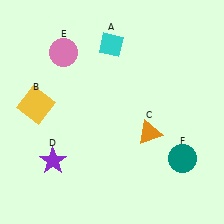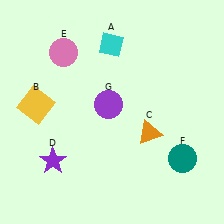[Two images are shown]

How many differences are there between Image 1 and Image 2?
There is 1 difference between the two images.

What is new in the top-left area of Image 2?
A purple circle (G) was added in the top-left area of Image 2.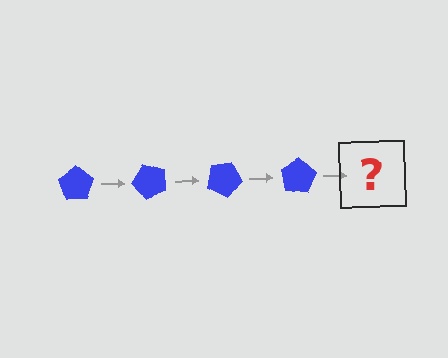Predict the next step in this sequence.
The next step is a blue pentagon rotated 200 degrees.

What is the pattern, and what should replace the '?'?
The pattern is that the pentagon rotates 50 degrees each step. The '?' should be a blue pentagon rotated 200 degrees.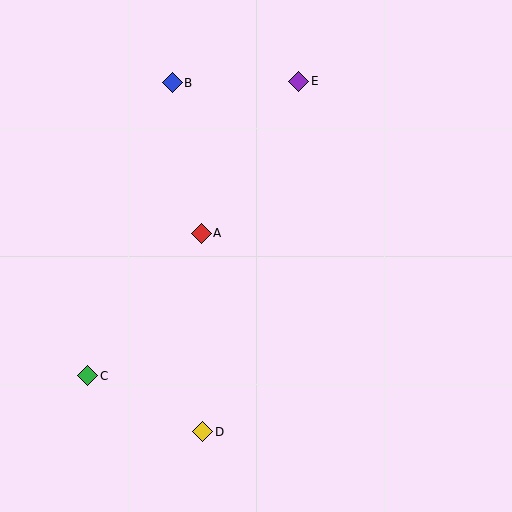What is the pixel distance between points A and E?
The distance between A and E is 180 pixels.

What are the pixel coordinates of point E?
Point E is at (299, 81).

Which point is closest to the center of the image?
Point A at (201, 233) is closest to the center.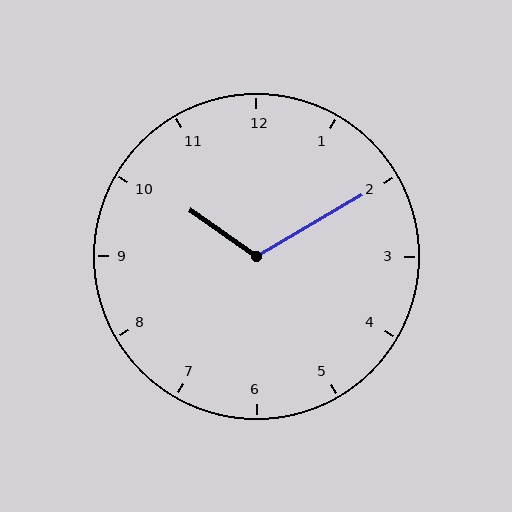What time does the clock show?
10:10.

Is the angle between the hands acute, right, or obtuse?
It is obtuse.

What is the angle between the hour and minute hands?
Approximately 115 degrees.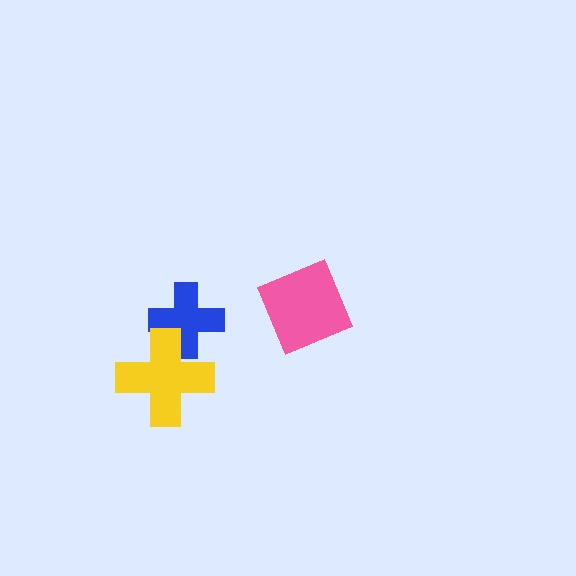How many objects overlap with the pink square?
0 objects overlap with the pink square.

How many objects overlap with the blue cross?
1 object overlaps with the blue cross.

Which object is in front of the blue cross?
The yellow cross is in front of the blue cross.